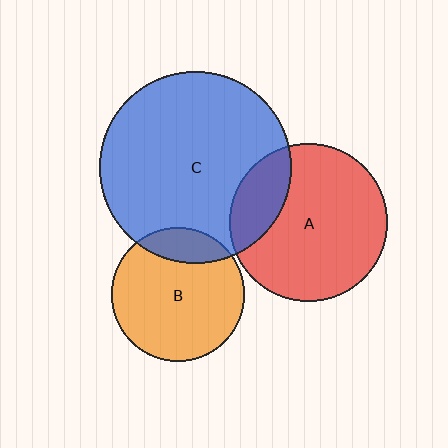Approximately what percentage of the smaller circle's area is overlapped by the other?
Approximately 15%.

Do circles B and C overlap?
Yes.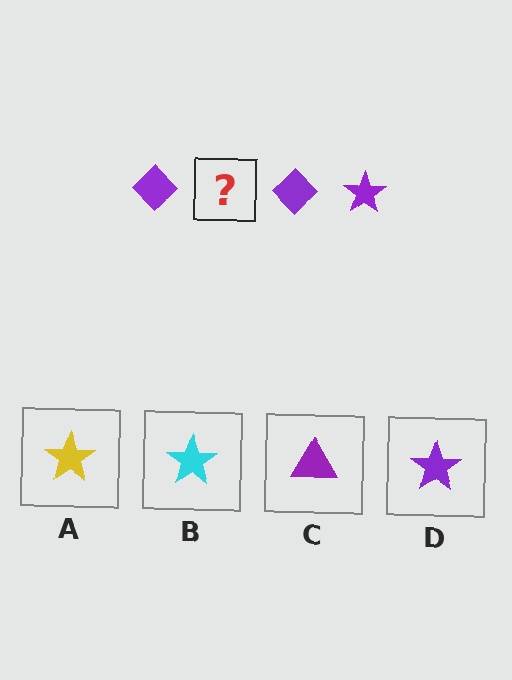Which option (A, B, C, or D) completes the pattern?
D.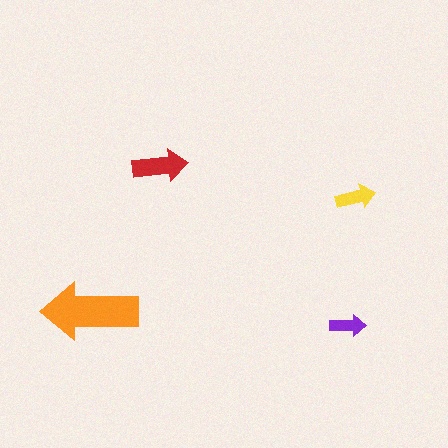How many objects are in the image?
There are 4 objects in the image.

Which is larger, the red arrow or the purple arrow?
The red one.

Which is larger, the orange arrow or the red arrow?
The orange one.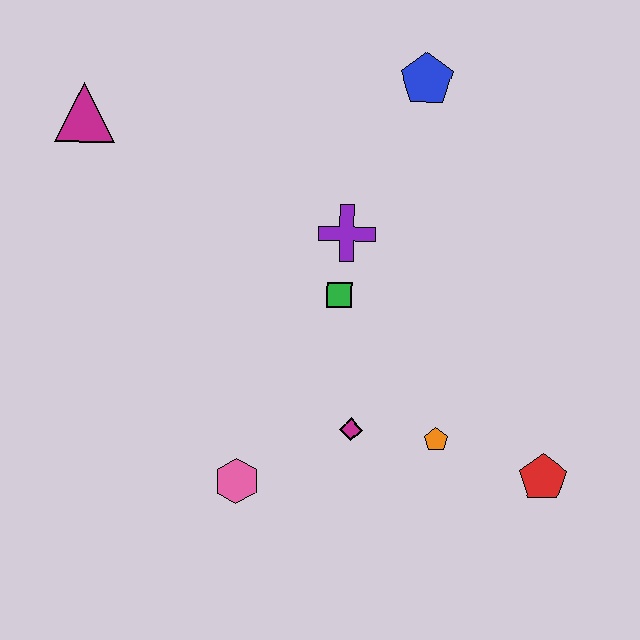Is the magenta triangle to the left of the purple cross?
Yes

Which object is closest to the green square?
The purple cross is closest to the green square.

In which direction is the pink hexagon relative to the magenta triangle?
The pink hexagon is below the magenta triangle.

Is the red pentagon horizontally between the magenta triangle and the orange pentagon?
No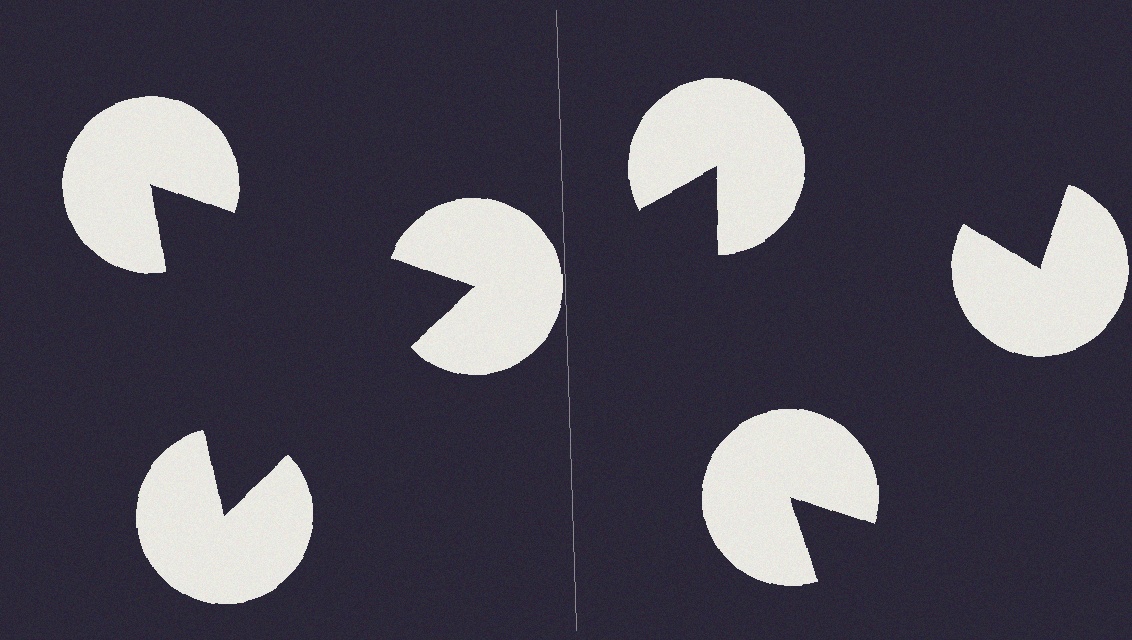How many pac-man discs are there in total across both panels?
6 — 3 on each side.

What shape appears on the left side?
An illusory triangle.